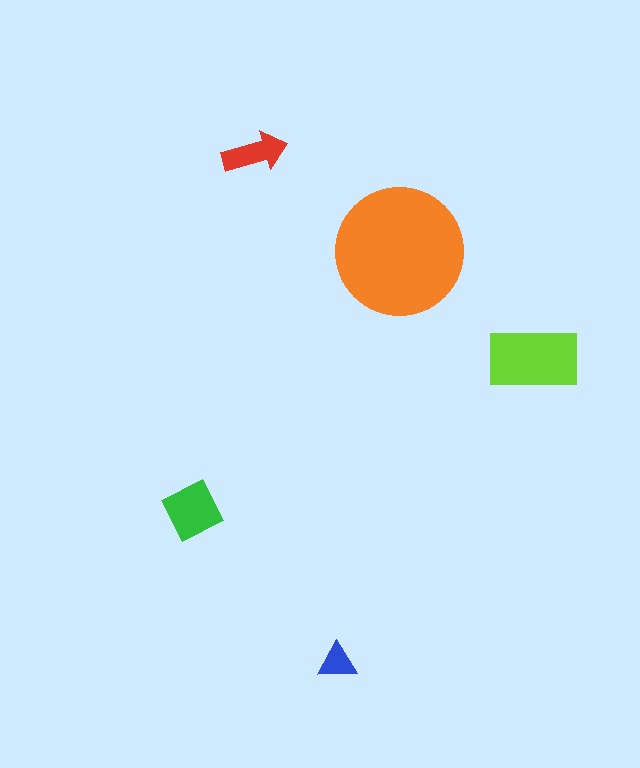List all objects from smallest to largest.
The blue triangle, the red arrow, the green diamond, the lime rectangle, the orange circle.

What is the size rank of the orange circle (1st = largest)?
1st.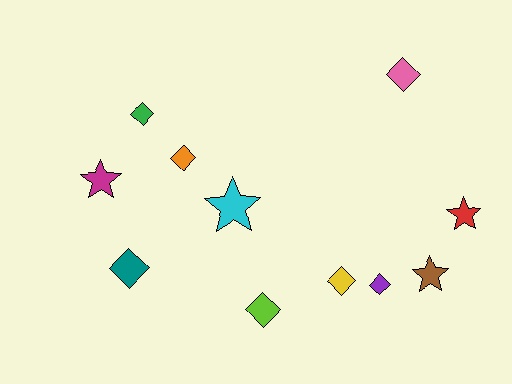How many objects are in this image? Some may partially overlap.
There are 11 objects.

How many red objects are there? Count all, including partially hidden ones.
There is 1 red object.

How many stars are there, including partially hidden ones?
There are 4 stars.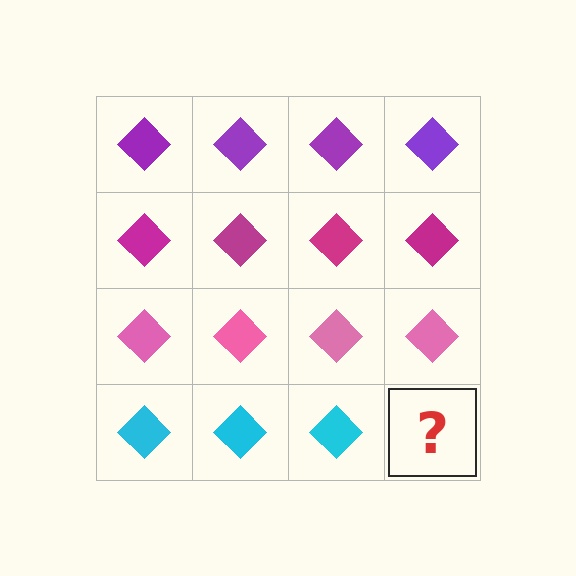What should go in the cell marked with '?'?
The missing cell should contain a cyan diamond.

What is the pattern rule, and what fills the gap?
The rule is that each row has a consistent color. The gap should be filled with a cyan diamond.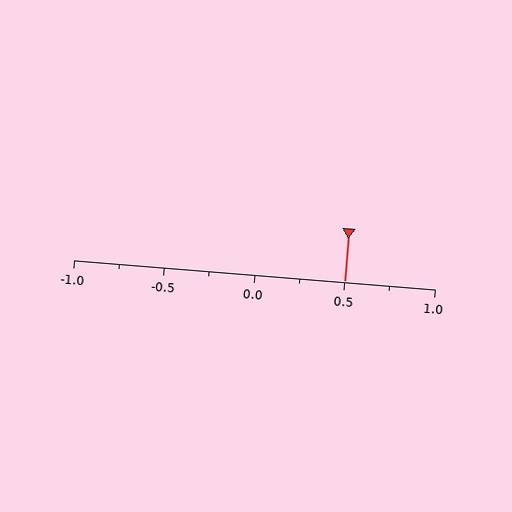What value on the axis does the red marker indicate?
The marker indicates approximately 0.5.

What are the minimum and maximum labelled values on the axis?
The axis runs from -1.0 to 1.0.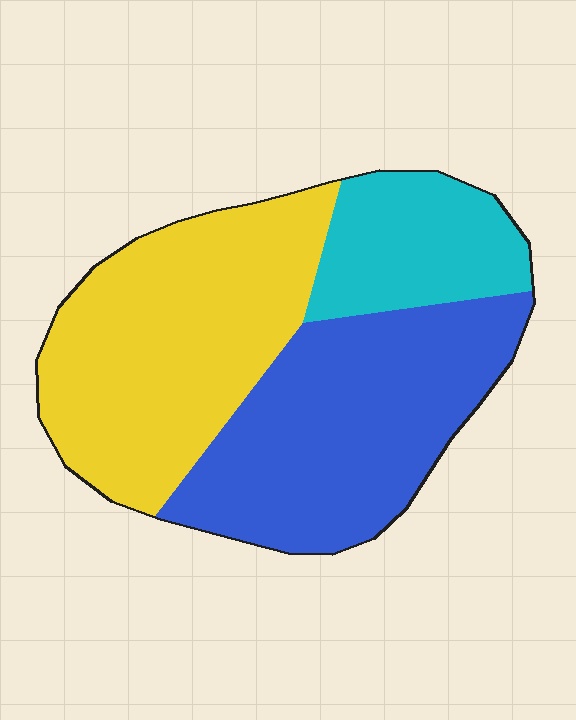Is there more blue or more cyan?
Blue.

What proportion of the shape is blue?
Blue takes up about two fifths (2/5) of the shape.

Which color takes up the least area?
Cyan, at roughly 20%.